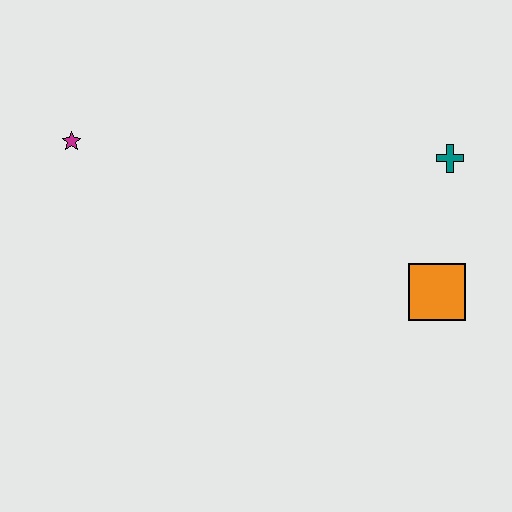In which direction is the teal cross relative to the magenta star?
The teal cross is to the right of the magenta star.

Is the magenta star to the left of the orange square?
Yes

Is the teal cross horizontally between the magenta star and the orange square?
No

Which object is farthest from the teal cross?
The magenta star is farthest from the teal cross.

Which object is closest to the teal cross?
The orange square is closest to the teal cross.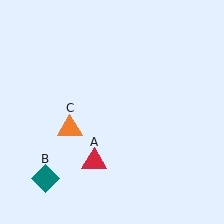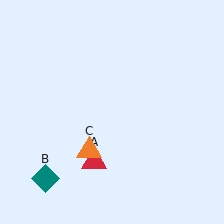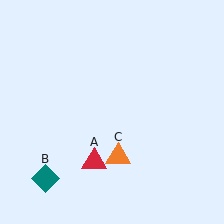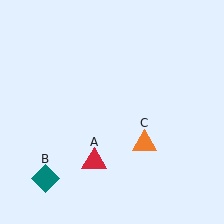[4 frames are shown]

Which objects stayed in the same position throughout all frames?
Red triangle (object A) and teal diamond (object B) remained stationary.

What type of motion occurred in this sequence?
The orange triangle (object C) rotated counterclockwise around the center of the scene.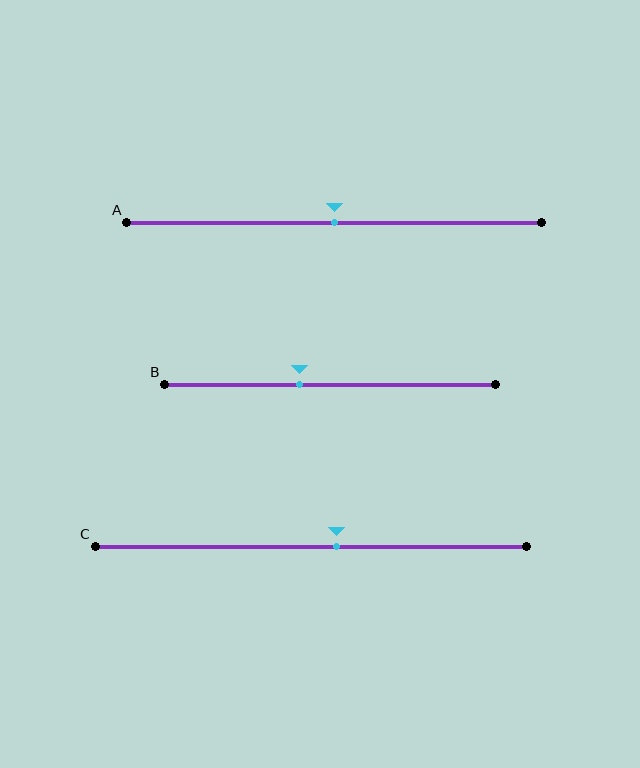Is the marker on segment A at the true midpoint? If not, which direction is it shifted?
Yes, the marker on segment A is at the true midpoint.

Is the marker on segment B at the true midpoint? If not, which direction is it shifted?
No, the marker on segment B is shifted to the left by about 9% of the segment length.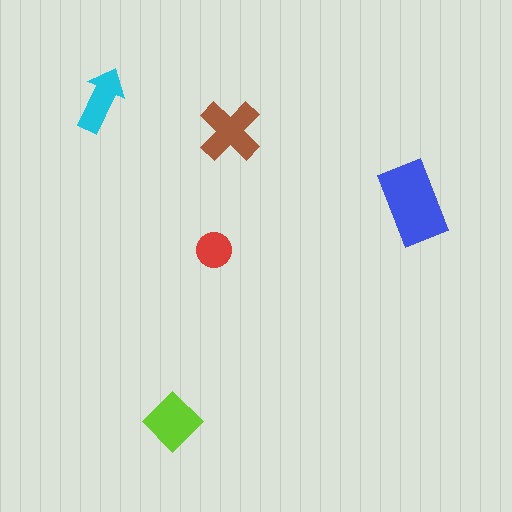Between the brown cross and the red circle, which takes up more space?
The brown cross.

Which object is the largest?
The blue rectangle.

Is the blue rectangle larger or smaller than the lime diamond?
Larger.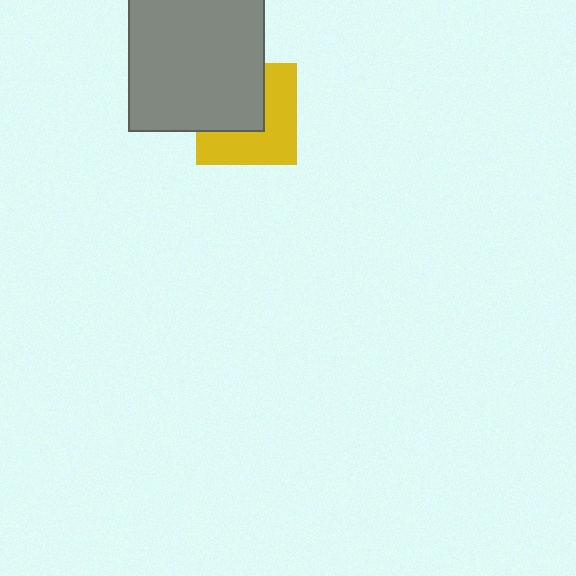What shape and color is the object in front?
The object in front is a gray square.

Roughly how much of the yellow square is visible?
About half of it is visible (roughly 54%).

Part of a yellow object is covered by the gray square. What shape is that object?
It is a square.